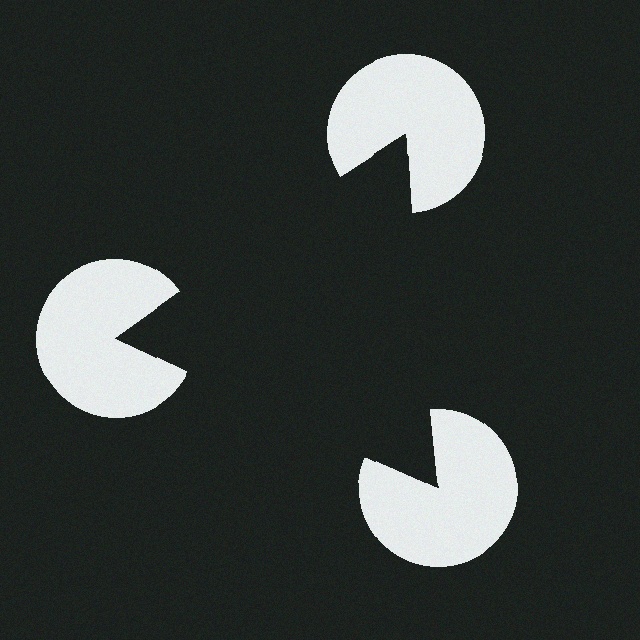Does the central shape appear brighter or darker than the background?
It typically appears slightly darker than the background, even though no actual brightness change is drawn.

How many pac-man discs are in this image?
There are 3 — one at each vertex of the illusory triangle.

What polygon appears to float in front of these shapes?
An illusory triangle — its edges are inferred from the aligned wedge cuts in the pac-man discs, not physically drawn.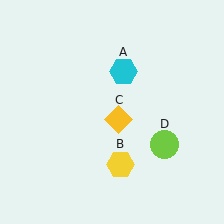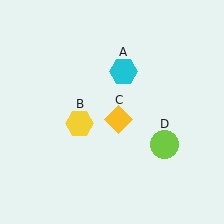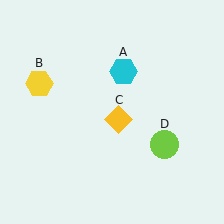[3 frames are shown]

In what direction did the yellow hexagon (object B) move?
The yellow hexagon (object B) moved up and to the left.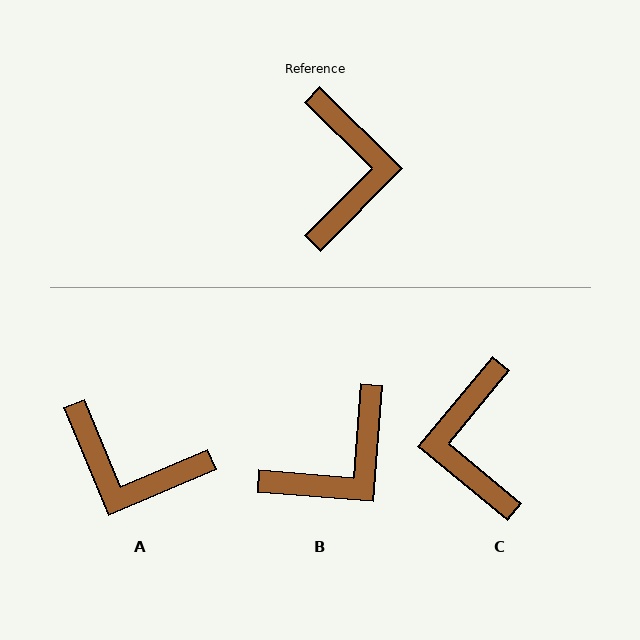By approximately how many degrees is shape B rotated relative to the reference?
Approximately 50 degrees clockwise.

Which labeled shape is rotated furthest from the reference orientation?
C, about 175 degrees away.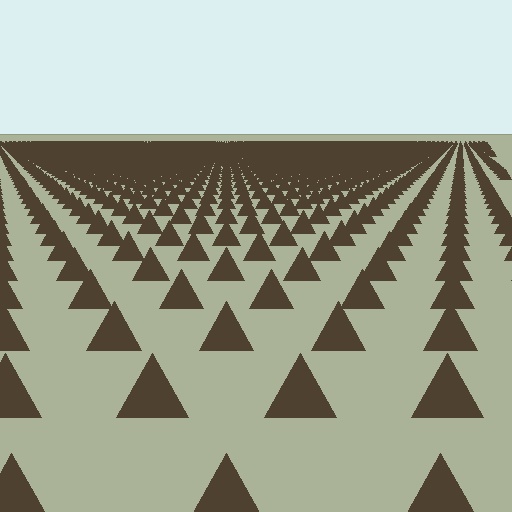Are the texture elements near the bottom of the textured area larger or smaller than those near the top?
Larger. Near the bottom, elements are closer to the viewer and appear at a bigger on-screen size.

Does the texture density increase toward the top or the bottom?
Density increases toward the top.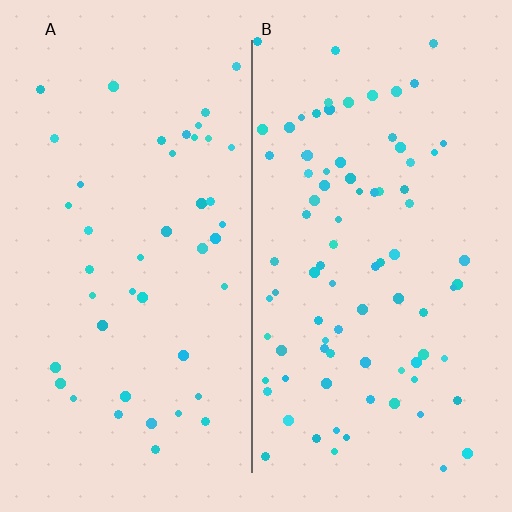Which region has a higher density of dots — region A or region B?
B (the right).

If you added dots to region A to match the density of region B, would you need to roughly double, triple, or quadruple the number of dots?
Approximately double.